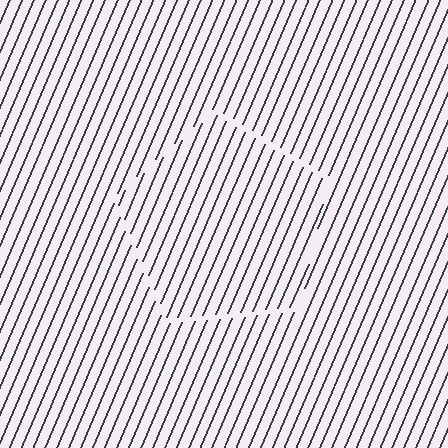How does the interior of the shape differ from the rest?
The interior of the shape contains the same grating, shifted by half a period — the contour is defined by the phase discontinuity where line-ends from the inner and outer gratings abut.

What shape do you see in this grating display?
An illusory pentagon. The interior of the shape contains the same grating, shifted by half a period — the contour is defined by the phase discontinuity where line-ends from the inner and outer gratings abut.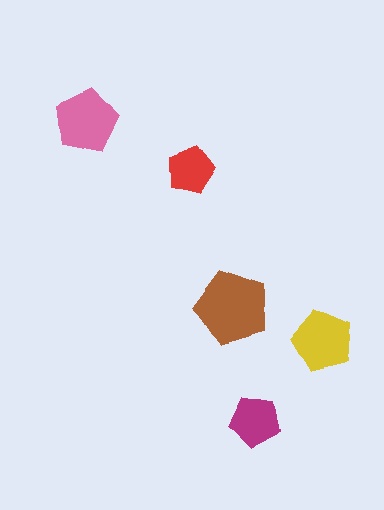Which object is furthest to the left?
The pink pentagon is leftmost.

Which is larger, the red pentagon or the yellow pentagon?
The yellow one.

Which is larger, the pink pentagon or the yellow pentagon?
The pink one.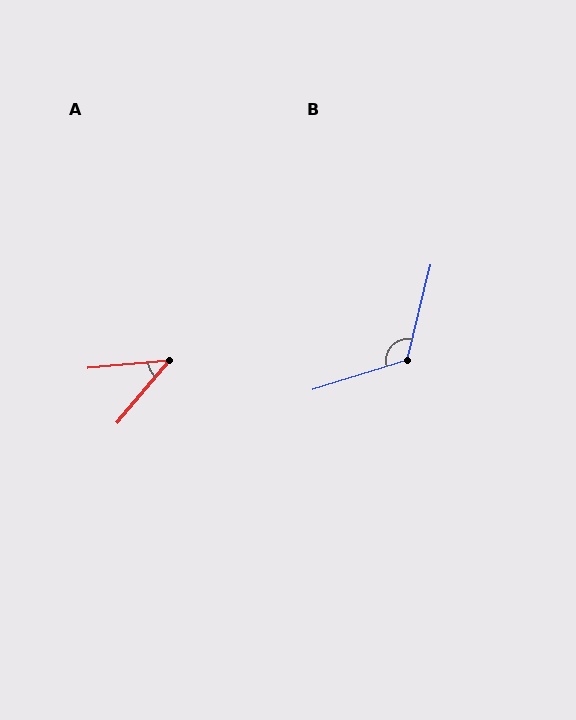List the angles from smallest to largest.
A (44°), B (121°).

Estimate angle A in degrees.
Approximately 44 degrees.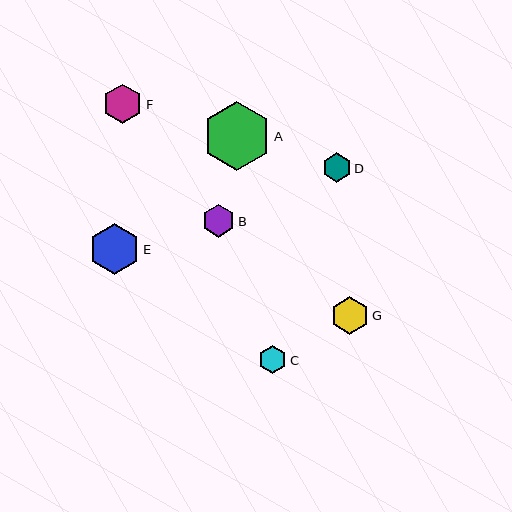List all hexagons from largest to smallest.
From largest to smallest: A, E, F, G, B, D, C.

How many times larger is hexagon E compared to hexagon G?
Hexagon E is approximately 1.4 times the size of hexagon G.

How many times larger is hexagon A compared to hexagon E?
Hexagon A is approximately 1.4 times the size of hexagon E.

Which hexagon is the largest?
Hexagon A is the largest with a size of approximately 69 pixels.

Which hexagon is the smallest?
Hexagon C is the smallest with a size of approximately 28 pixels.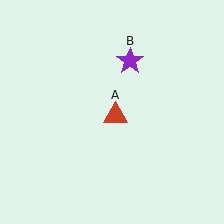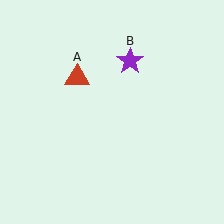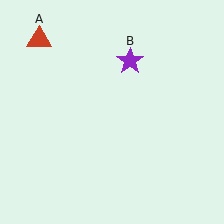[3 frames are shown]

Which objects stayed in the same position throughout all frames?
Purple star (object B) remained stationary.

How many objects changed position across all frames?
1 object changed position: red triangle (object A).